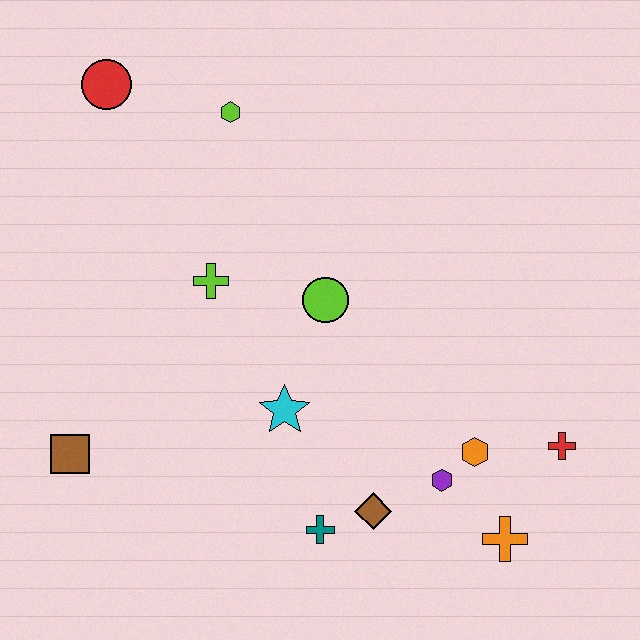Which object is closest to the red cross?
The orange hexagon is closest to the red cross.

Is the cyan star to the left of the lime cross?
No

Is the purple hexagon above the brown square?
No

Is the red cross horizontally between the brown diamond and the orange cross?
No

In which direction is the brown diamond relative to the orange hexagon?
The brown diamond is to the left of the orange hexagon.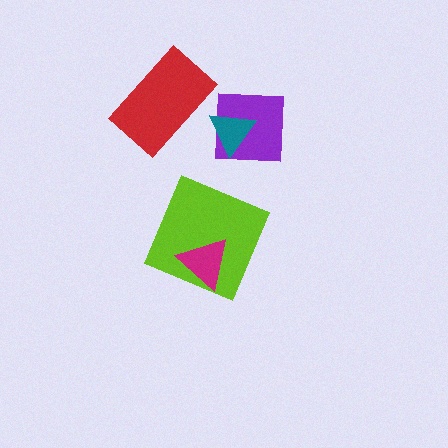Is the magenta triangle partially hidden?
No, no other shape covers it.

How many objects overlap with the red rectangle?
0 objects overlap with the red rectangle.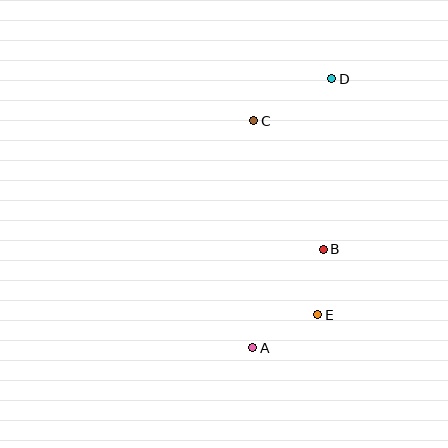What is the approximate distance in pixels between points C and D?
The distance between C and D is approximately 89 pixels.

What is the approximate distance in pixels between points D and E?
The distance between D and E is approximately 237 pixels.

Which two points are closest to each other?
Points B and E are closest to each other.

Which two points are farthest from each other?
Points A and D are farthest from each other.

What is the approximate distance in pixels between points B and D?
The distance between B and D is approximately 171 pixels.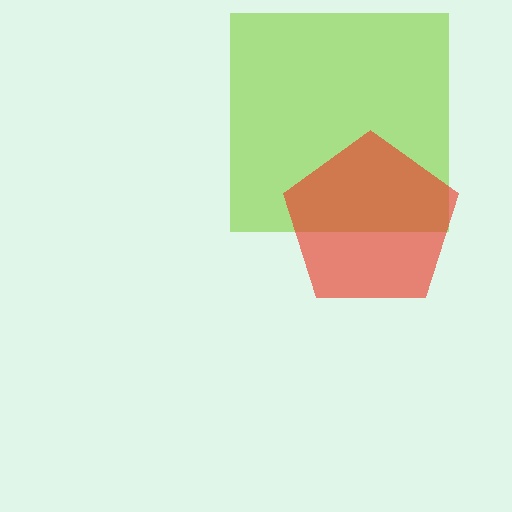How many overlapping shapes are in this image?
There are 2 overlapping shapes in the image.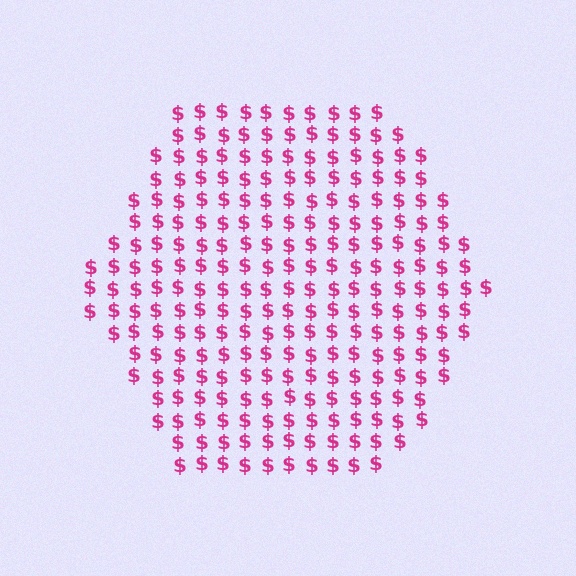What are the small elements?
The small elements are dollar signs.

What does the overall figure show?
The overall figure shows a hexagon.